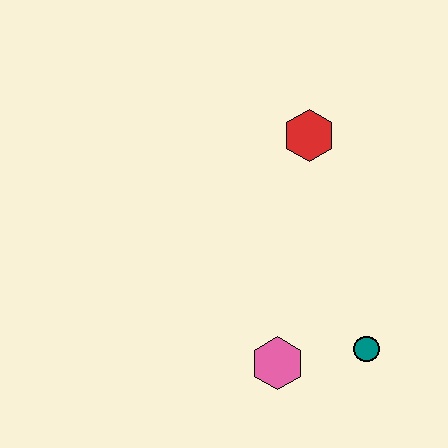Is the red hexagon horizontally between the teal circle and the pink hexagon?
Yes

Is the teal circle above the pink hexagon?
Yes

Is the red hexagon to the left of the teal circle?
Yes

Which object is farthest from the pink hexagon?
The red hexagon is farthest from the pink hexagon.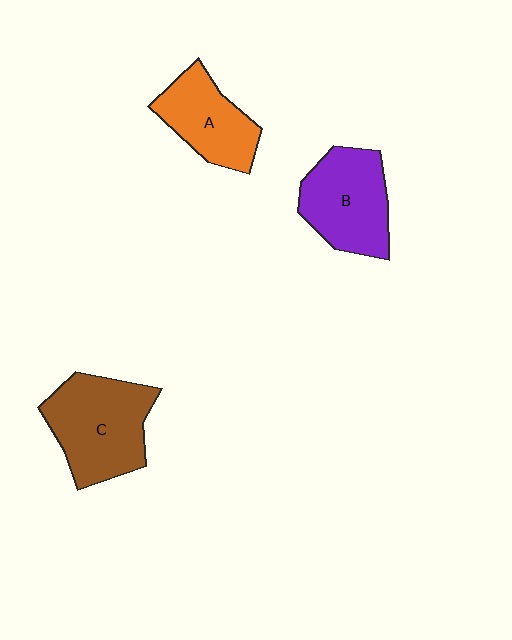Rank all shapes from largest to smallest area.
From largest to smallest: C (brown), B (purple), A (orange).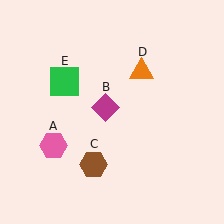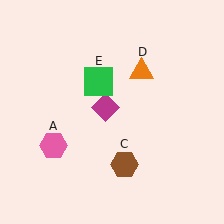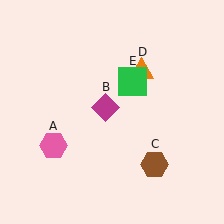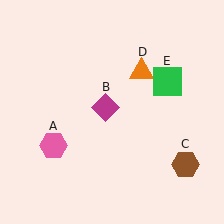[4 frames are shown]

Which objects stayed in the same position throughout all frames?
Pink hexagon (object A) and magenta diamond (object B) and orange triangle (object D) remained stationary.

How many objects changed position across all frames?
2 objects changed position: brown hexagon (object C), green square (object E).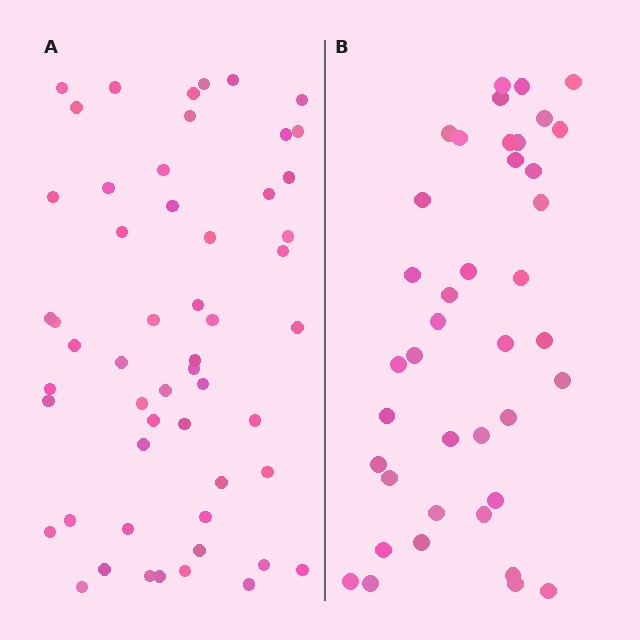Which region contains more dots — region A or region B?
Region A (the left region) has more dots.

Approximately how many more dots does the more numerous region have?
Region A has approximately 15 more dots than region B.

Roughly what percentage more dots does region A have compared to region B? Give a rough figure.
About 35% more.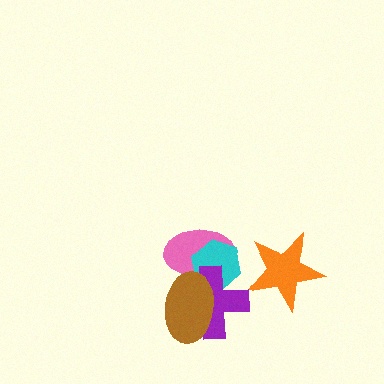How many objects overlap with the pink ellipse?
3 objects overlap with the pink ellipse.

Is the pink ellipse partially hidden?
Yes, it is partially covered by another shape.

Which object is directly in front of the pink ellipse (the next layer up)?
The cyan hexagon is directly in front of the pink ellipse.